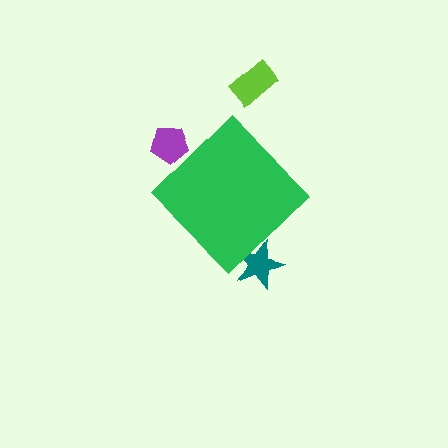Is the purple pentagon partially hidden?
Yes, the purple pentagon is partially hidden behind the green diamond.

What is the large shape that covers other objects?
A green diamond.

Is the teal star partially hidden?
Yes, the teal star is partially hidden behind the green diamond.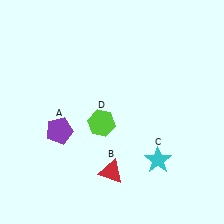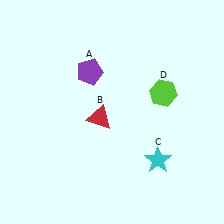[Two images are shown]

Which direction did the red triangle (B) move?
The red triangle (B) moved up.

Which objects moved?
The objects that moved are: the purple pentagon (A), the red triangle (B), the lime hexagon (D).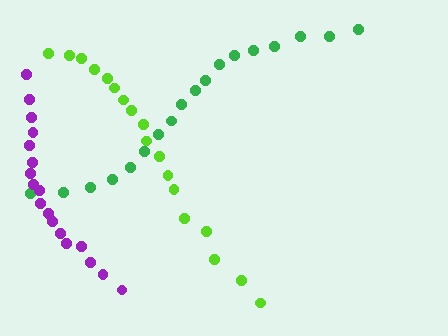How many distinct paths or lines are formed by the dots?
There are 3 distinct paths.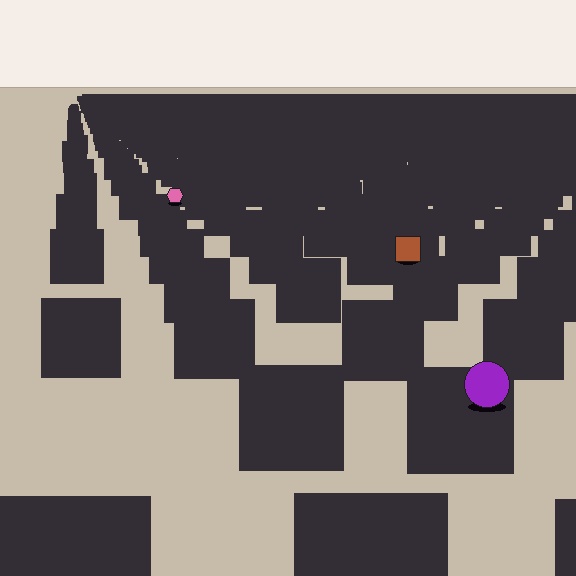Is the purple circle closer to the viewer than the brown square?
Yes. The purple circle is closer — you can tell from the texture gradient: the ground texture is coarser near it.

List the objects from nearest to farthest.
From nearest to farthest: the purple circle, the brown square, the pink hexagon.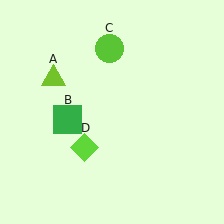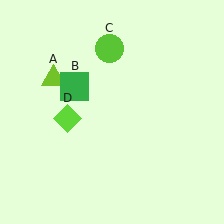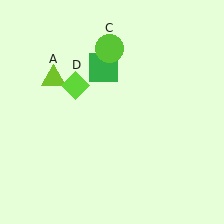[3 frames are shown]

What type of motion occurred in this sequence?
The green square (object B), lime diamond (object D) rotated clockwise around the center of the scene.